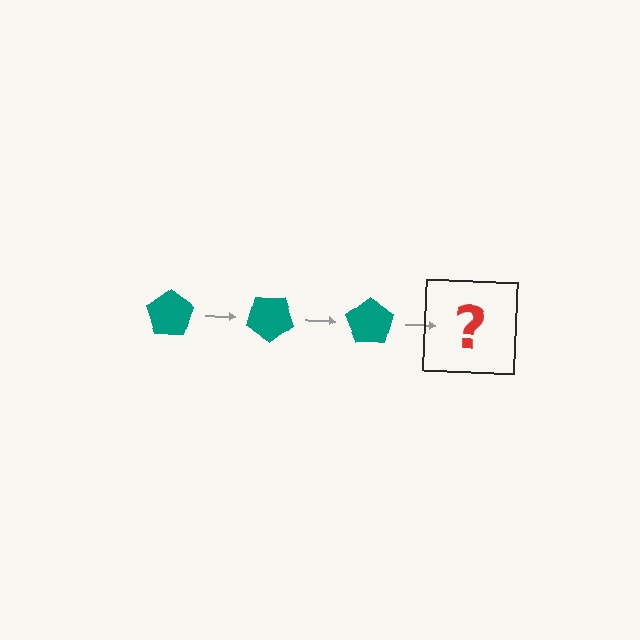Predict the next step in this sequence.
The next step is a teal pentagon rotated 105 degrees.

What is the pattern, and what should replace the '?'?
The pattern is that the pentagon rotates 35 degrees each step. The '?' should be a teal pentagon rotated 105 degrees.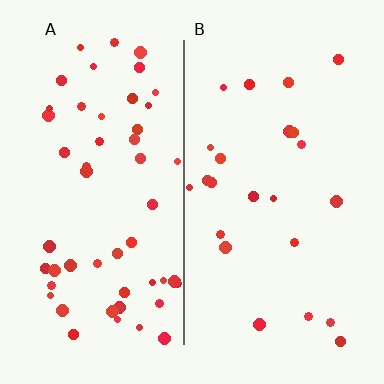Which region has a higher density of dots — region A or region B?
A (the left).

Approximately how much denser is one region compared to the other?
Approximately 2.3× — region A over region B.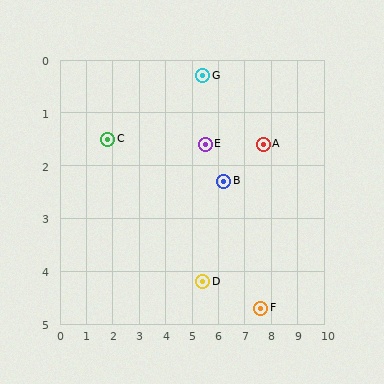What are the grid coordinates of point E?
Point E is at approximately (5.5, 1.6).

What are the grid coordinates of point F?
Point F is at approximately (7.6, 4.7).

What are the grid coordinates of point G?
Point G is at approximately (5.4, 0.3).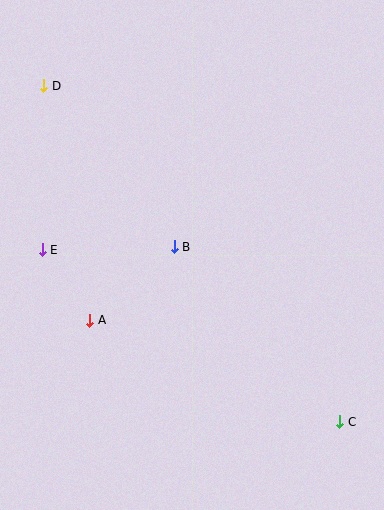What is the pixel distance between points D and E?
The distance between D and E is 164 pixels.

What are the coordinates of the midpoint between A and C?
The midpoint between A and C is at (215, 371).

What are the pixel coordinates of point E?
Point E is at (42, 250).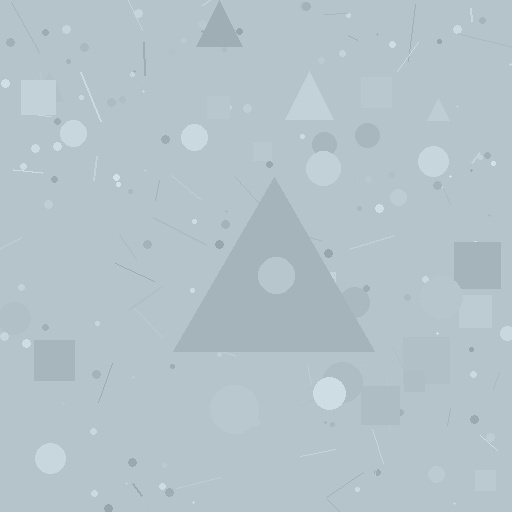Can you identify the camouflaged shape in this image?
The camouflaged shape is a triangle.